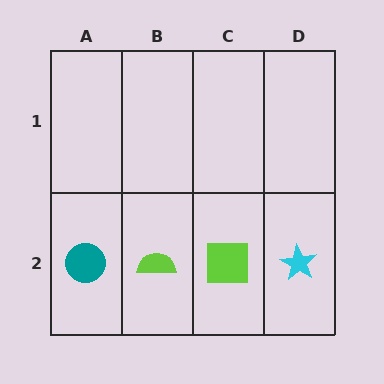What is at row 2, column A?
A teal circle.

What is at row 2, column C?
A lime square.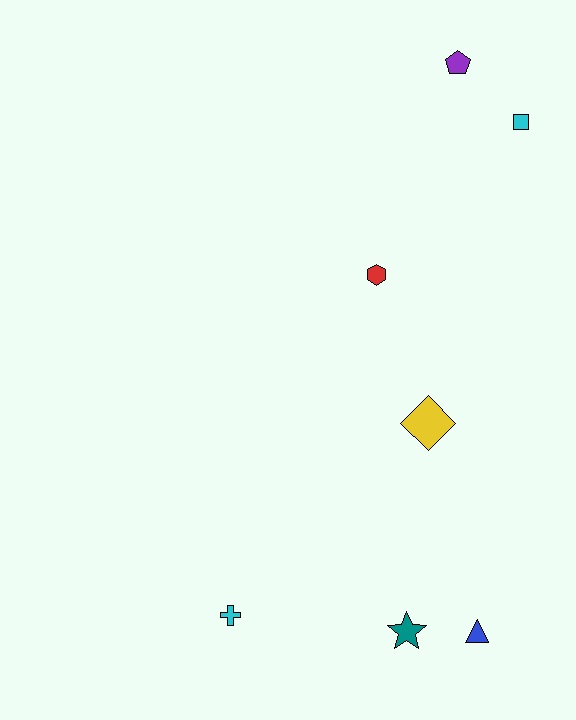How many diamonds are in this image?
There is 1 diamond.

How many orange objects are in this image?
There are no orange objects.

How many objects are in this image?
There are 7 objects.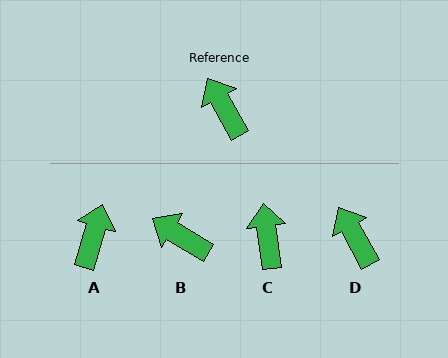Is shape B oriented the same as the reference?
No, it is off by about 30 degrees.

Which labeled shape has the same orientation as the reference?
D.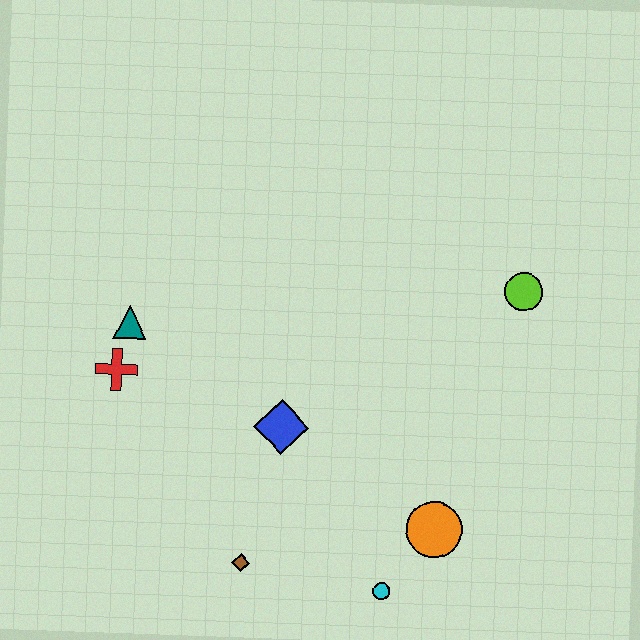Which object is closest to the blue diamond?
The brown diamond is closest to the blue diamond.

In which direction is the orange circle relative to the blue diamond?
The orange circle is to the right of the blue diamond.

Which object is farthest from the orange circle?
The teal triangle is farthest from the orange circle.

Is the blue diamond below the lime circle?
Yes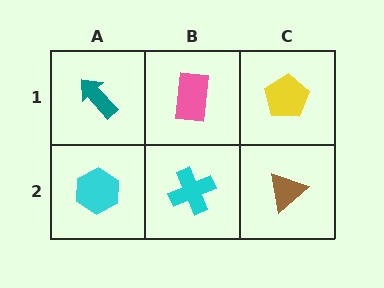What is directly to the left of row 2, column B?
A cyan hexagon.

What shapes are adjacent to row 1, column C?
A brown triangle (row 2, column C), a pink rectangle (row 1, column B).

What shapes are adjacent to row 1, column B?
A cyan cross (row 2, column B), a teal arrow (row 1, column A), a yellow pentagon (row 1, column C).